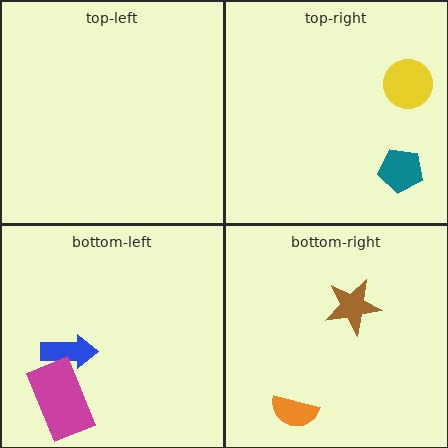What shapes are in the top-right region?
The teal pentagon, the yellow circle.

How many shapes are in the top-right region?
2.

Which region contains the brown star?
The bottom-right region.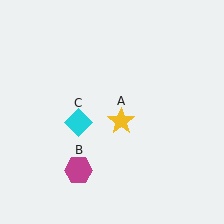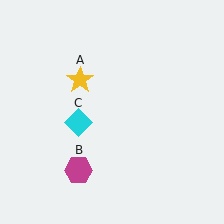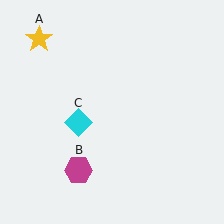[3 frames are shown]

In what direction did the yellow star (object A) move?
The yellow star (object A) moved up and to the left.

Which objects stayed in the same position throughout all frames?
Magenta hexagon (object B) and cyan diamond (object C) remained stationary.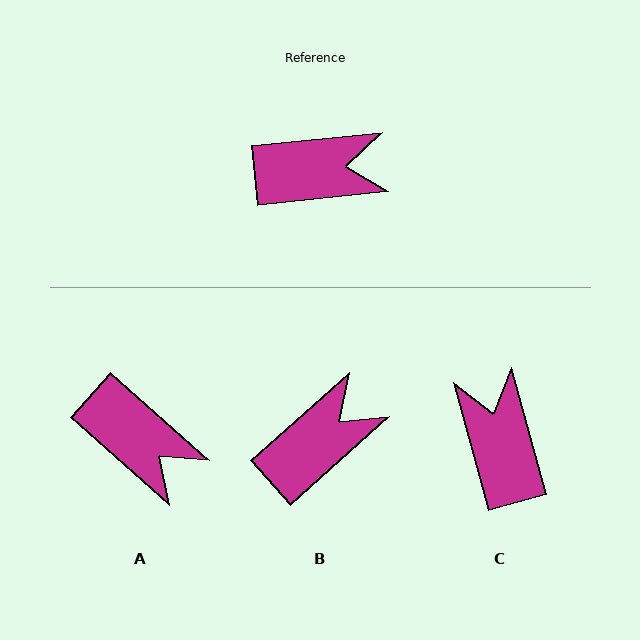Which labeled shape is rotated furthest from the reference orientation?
C, about 99 degrees away.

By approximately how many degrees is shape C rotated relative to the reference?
Approximately 99 degrees counter-clockwise.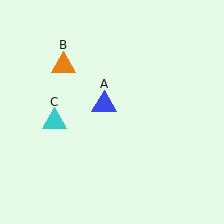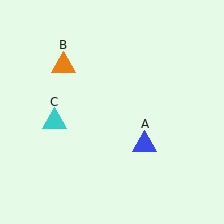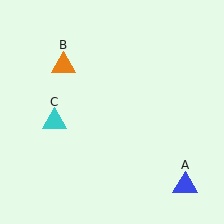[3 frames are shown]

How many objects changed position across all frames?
1 object changed position: blue triangle (object A).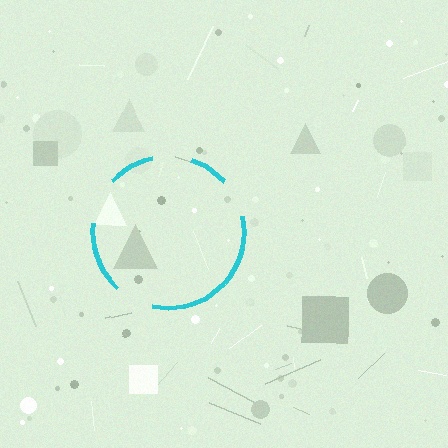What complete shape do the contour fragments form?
The contour fragments form a circle.